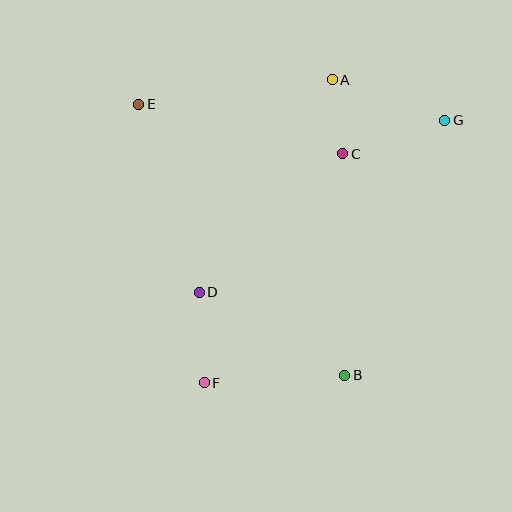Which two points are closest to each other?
Points A and C are closest to each other.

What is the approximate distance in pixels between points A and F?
The distance between A and F is approximately 329 pixels.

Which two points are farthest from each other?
Points F and G are farthest from each other.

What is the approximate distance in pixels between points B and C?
The distance between B and C is approximately 221 pixels.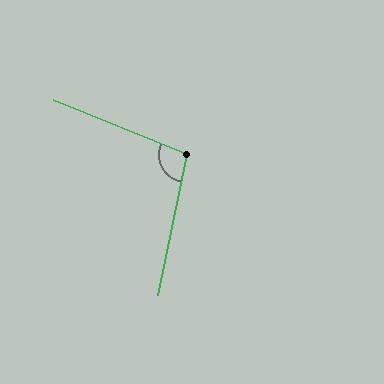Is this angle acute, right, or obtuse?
It is obtuse.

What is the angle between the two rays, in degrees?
Approximately 101 degrees.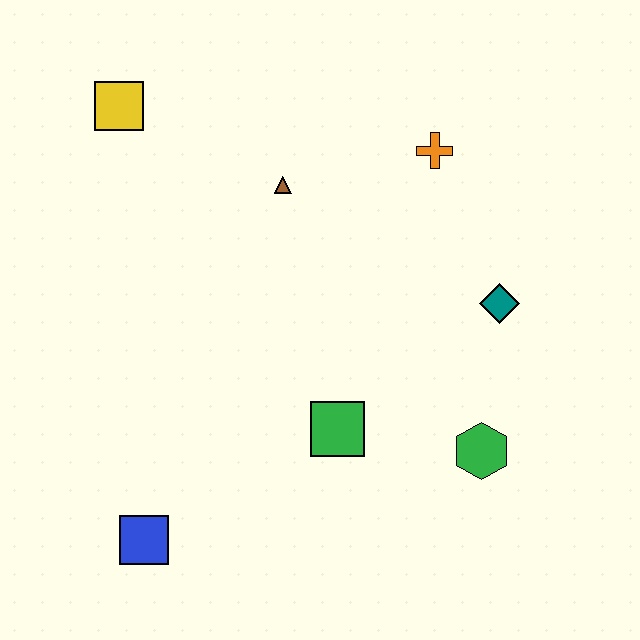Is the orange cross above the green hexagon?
Yes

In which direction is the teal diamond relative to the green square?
The teal diamond is to the right of the green square.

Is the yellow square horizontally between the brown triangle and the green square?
No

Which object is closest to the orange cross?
The brown triangle is closest to the orange cross.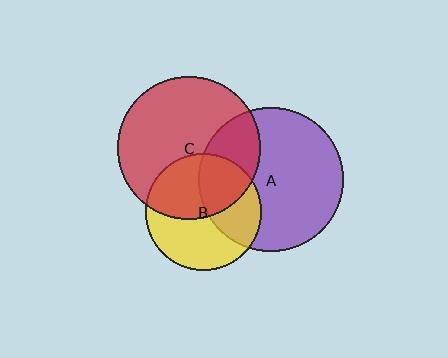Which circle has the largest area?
Circle A (purple).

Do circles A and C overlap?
Yes.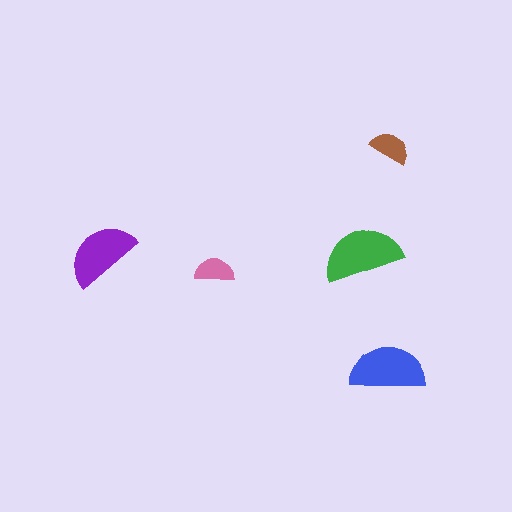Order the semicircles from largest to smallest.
the green one, the blue one, the purple one, the brown one, the pink one.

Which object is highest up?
The brown semicircle is topmost.